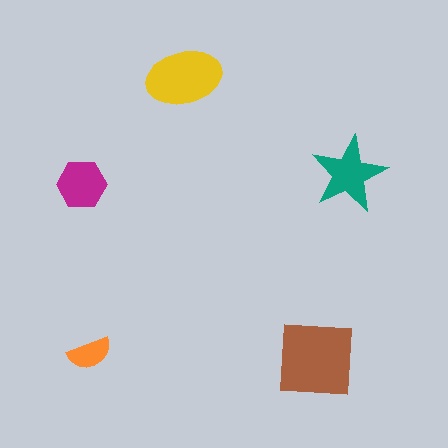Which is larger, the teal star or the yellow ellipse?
The yellow ellipse.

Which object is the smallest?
The orange semicircle.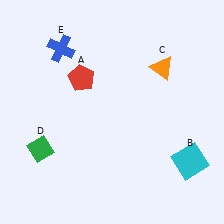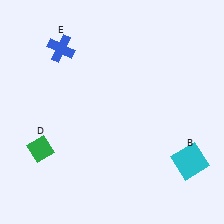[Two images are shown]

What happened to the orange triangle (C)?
The orange triangle (C) was removed in Image 2. It was in the top-right area of Image 1.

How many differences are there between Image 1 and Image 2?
There are 2 differences between the two images.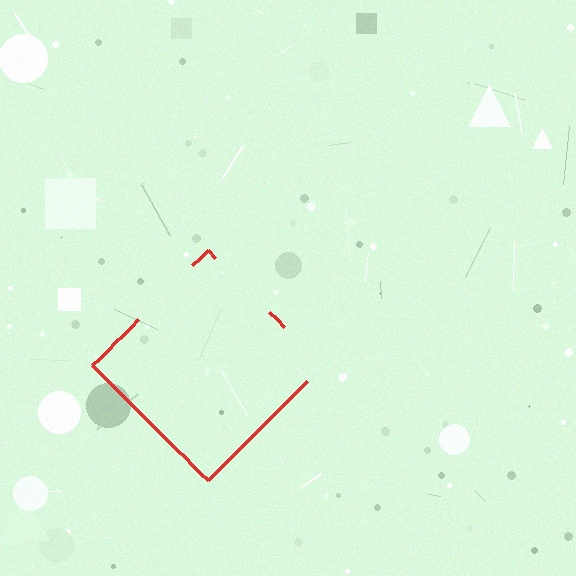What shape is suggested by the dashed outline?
The dashed outline suggests a diamond.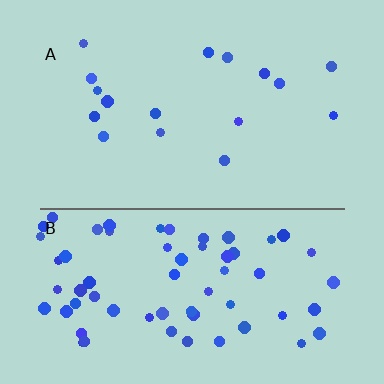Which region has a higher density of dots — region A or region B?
B (the bottom).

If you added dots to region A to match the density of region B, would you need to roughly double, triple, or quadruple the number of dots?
Approximately quadruple.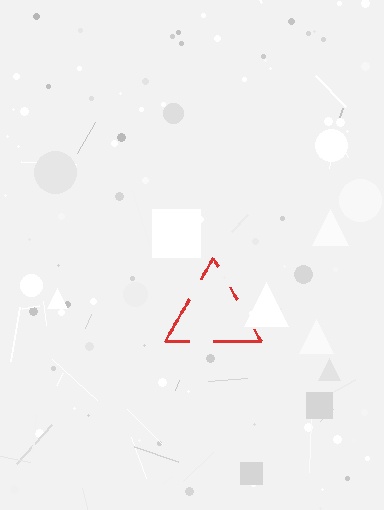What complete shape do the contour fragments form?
The contour fragments form a triangle.